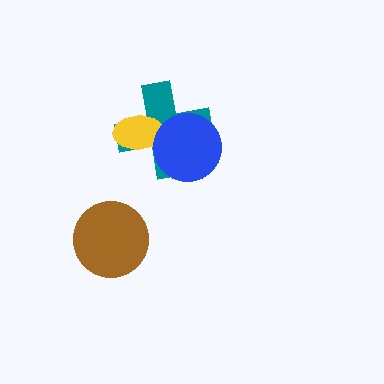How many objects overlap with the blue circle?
2 objects overlap with the blue circle.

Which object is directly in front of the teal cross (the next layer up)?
The yellow ellipse is directly in front of the teal cross.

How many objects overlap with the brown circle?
0 objects overlap with the brown circle.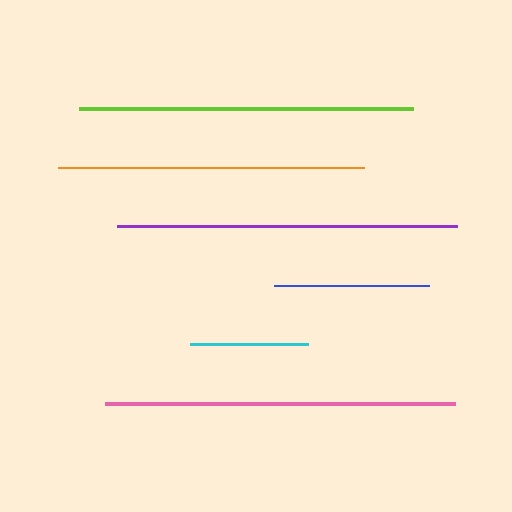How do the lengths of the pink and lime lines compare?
The pink and lime lines are approximately the same length.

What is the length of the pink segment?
The pink segment is approximately 350 pixels long.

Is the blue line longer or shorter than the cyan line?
The blue line is longer than the cyan line.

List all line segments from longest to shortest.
From longest to shortest: pink, purple, lime, orange, blue, cyan.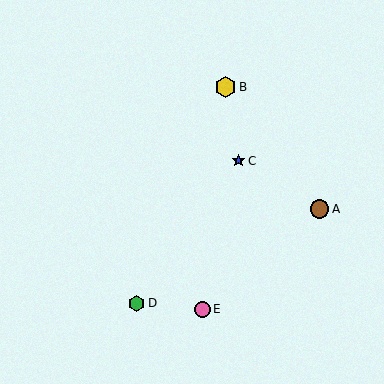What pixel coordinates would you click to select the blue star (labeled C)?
Click at (238, 161) to select the blue star C.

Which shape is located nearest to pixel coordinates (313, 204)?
The brown circle (labeled A) at (319, 209) is nearest to that location.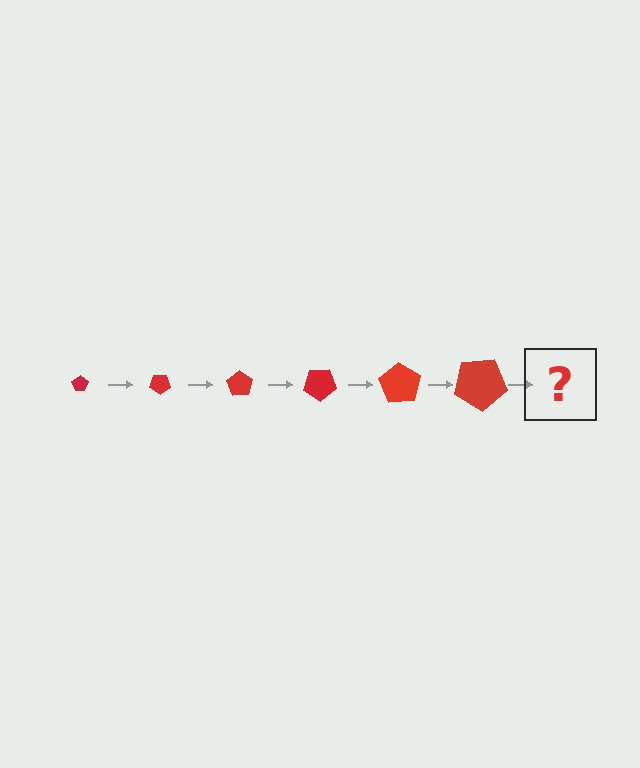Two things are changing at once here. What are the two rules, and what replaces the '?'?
The two rules are that the pentagon grows larger each step and it rotates 35 degrees each step. The '?' should be a pentagon, larger than the previous one and rotated 210 degrees from the start.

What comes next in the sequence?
The next element should be a pentagon, larger than the previous one and rotated 210 degrees from the start.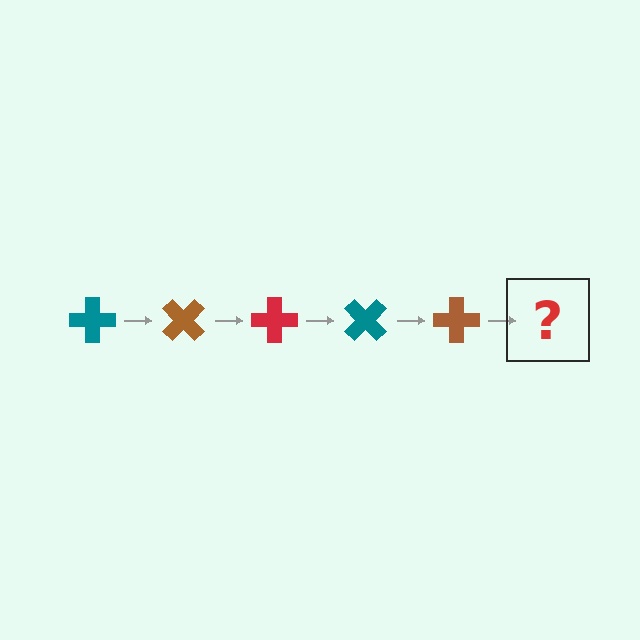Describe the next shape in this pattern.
It should be a red cross, rotated 225 degrees from the start.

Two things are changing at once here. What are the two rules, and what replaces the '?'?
The two rules are that it rotates 45 degrees each step and the color cycles through teal, brown, and red. The '?' should be a red cross, rotated 225 degrees from the start.